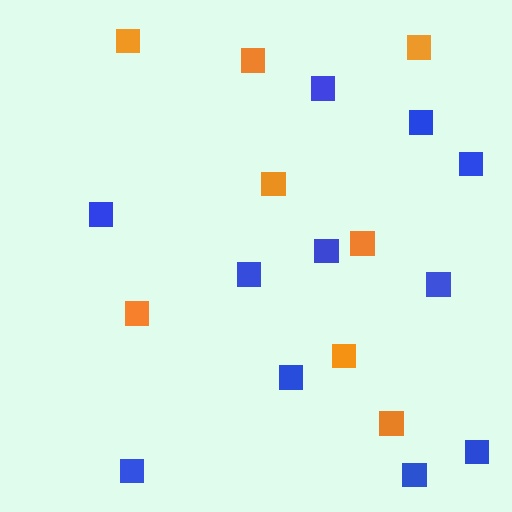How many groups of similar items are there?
There are 2 groups: one group of orange squares (8) and one group of blue squares (11).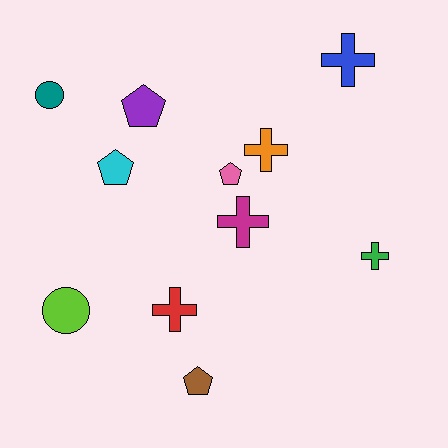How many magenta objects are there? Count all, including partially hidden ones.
There is 1 magenta object.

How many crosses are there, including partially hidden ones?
There are 5 crosses.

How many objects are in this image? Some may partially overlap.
There are 11 objects.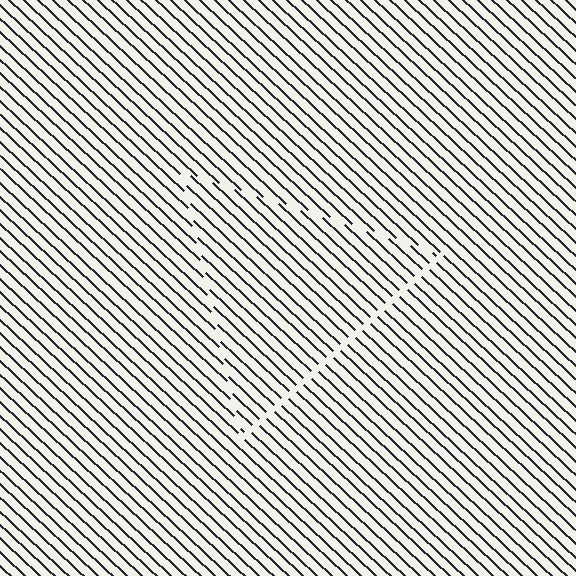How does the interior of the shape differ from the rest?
The interior of the shape contains the same grating, shifted by half a period — the contour is defined by the phase discontinuity where line-ends from the inner and outer gratings abut.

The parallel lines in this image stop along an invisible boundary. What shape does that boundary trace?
An illusory triangle. The interior of the shape contains the same grating, shifted by half a period — the contour is defined by the phase discontinuity where line-ends from the inner and outer gratings abut.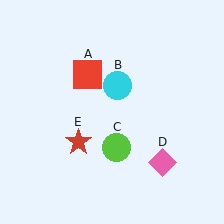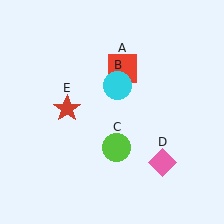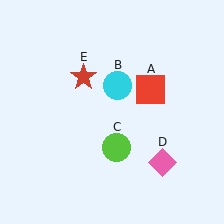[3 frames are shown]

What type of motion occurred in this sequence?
The red square (object A), red star (object E) rotated clockwise around the center of the scene.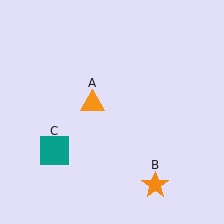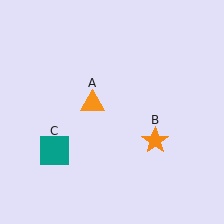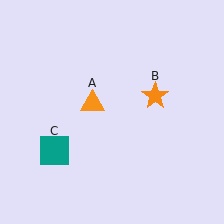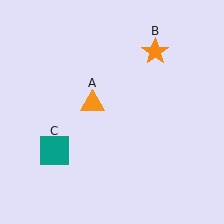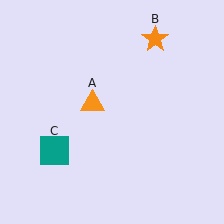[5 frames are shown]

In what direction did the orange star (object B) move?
The orange star (object B) moved up.